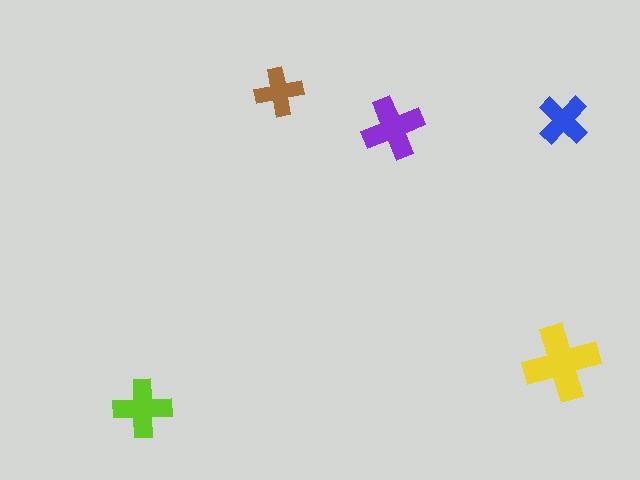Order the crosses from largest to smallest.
the yellow one, the purple one, the lime one, the blue one, the brown one.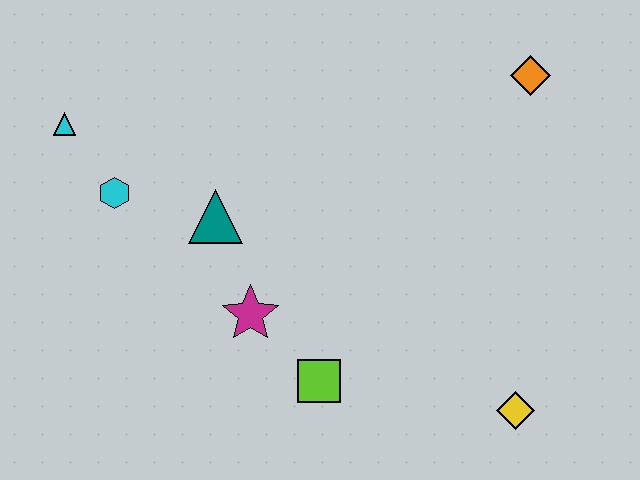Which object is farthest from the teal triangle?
The yellow diamond is farthest from the teal triangle.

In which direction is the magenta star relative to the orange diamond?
The magenta star is to the left of the orange diamond.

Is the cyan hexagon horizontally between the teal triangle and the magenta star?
No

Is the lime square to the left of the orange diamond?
Yes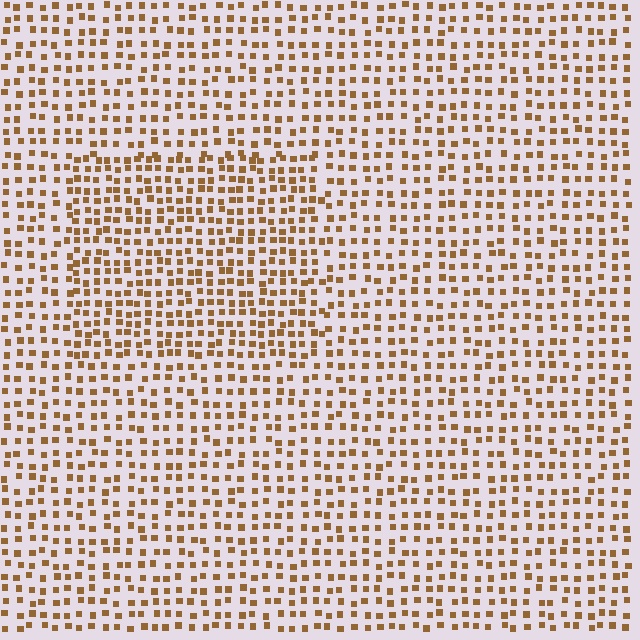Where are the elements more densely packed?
The elements are more densely packed inside the rectangle boundary.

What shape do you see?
I see a rectangle.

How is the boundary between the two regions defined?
The boundary is defined by a change in element density (approximately 1.5x ratio). All elements are the same color, size, and shape.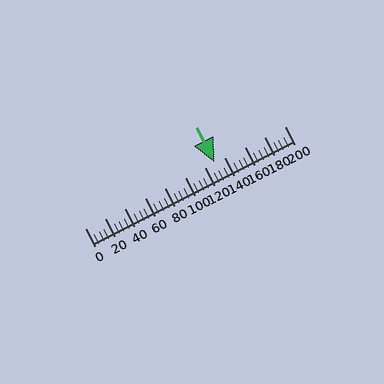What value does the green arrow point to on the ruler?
The green arrow points to approximately 130.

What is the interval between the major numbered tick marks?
The major tick marks are spaced 20 units apart.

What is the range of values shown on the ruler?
The ruler shows values from 0 to 200.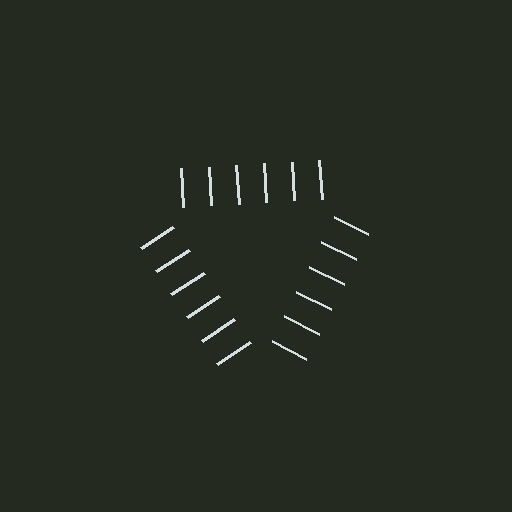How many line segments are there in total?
18 — 6 along each of the 3 edges.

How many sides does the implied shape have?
3 sides — the line-ends trace a triangle.